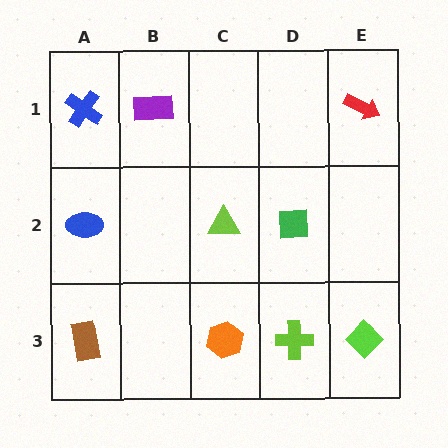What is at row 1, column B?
A purple rectangle.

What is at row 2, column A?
A blue ellipse.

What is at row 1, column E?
A red arrow.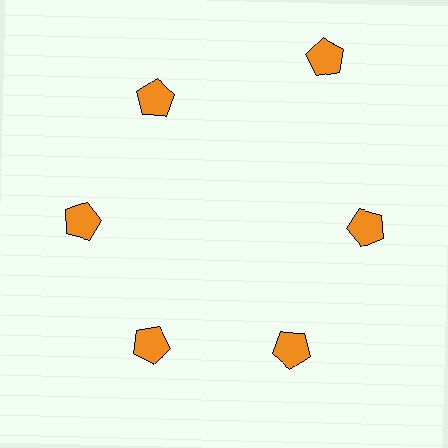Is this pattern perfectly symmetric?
No. The 6 orange pentagons are arranged in a ring, but one element near the 1 o'clock position is pushed outward from the center, breaking the 6-fold rotational symmetry.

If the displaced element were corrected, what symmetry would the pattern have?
It would have 6-fold rotational symmetry — the pattern would map onto itself every 60 degrees.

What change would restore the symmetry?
The symmetry would be restored by moving it inward, back onto the ring so that all 6 pentagons sit at equal angles and equal distance from the center.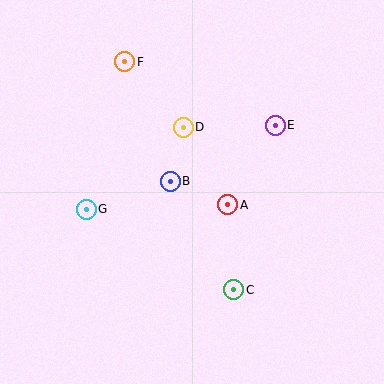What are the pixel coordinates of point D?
Point D is at (183, 127).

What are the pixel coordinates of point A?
Point A is at (228, 205).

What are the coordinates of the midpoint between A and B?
The midpoint between A and B is at (199, 193).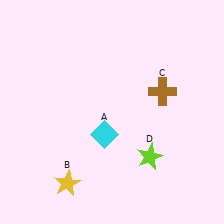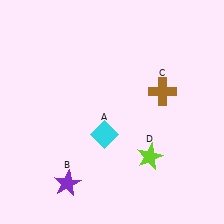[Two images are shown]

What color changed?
The star (B) changed from yellow in Image 1 to purple in Image 2.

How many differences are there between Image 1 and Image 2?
There is 1 difference between the two images.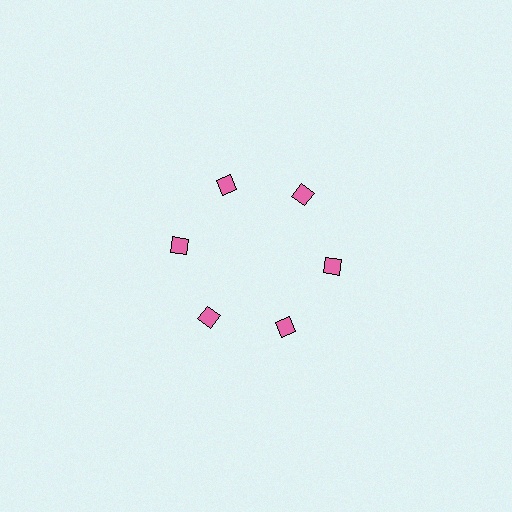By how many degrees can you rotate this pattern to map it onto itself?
The pattern maps onto itself every 60 degrees of rotation.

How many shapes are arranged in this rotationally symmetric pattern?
There are 6 shapes, arranged in 6 groups of 1.